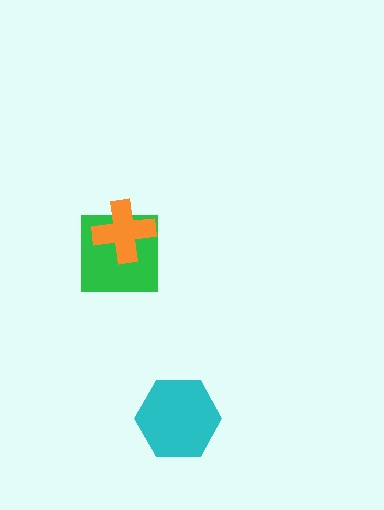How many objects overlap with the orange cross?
1 object overlaps with the orange cross.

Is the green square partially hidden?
Yes, it is partially covered by another shape.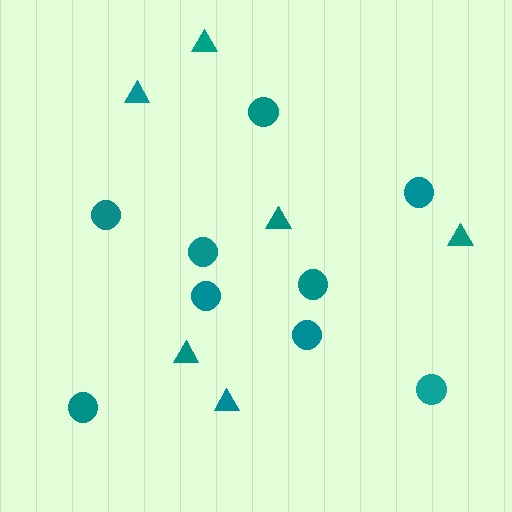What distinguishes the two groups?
There are 2 groups: one group of circles (9) and one group of triangles (6).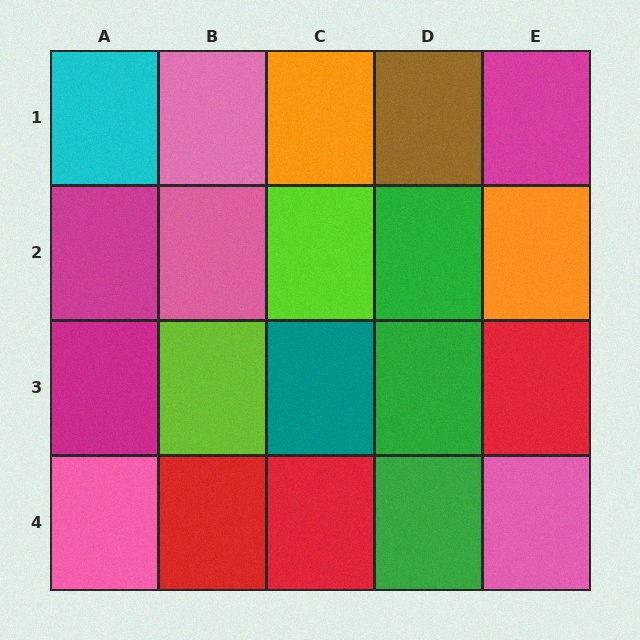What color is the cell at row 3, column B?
Lime.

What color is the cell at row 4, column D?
Green.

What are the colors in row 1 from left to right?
Cyan, pink, orange, brown, magenta.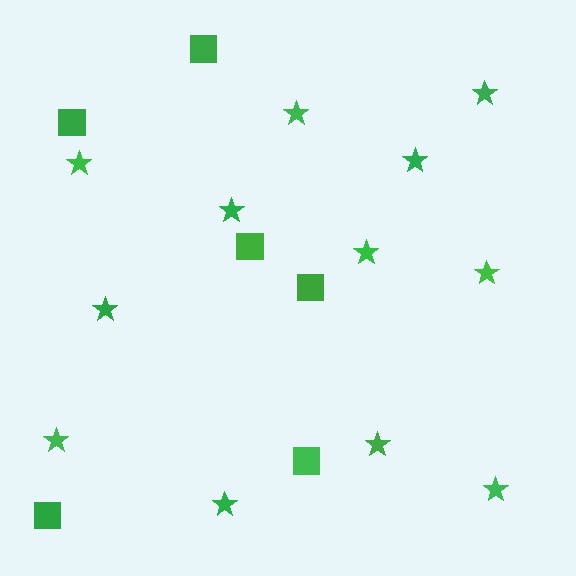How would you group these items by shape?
There are 2 groups: one group of stars (12) and one group of squares (6).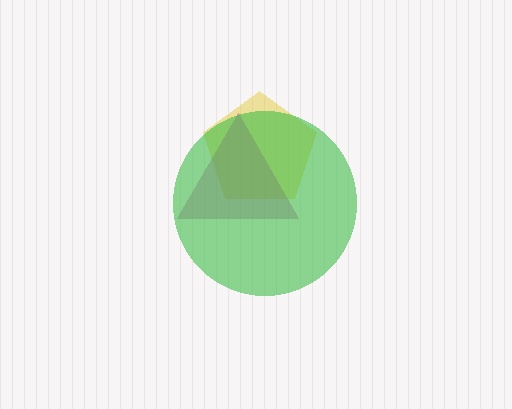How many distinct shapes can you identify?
There are 3 distinct shapes: a yellow pentagon, a magenta triangle, a green circle.